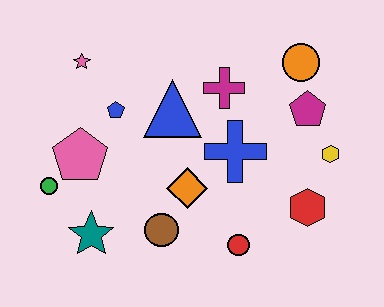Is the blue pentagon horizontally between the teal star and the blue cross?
Yes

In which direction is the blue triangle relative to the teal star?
The blue triangle is above the teal star.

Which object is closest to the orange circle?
The magenta pentagon is closest to the orange circle.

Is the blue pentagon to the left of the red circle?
Yes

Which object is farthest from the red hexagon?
The pink star is farthest from the red hexagon.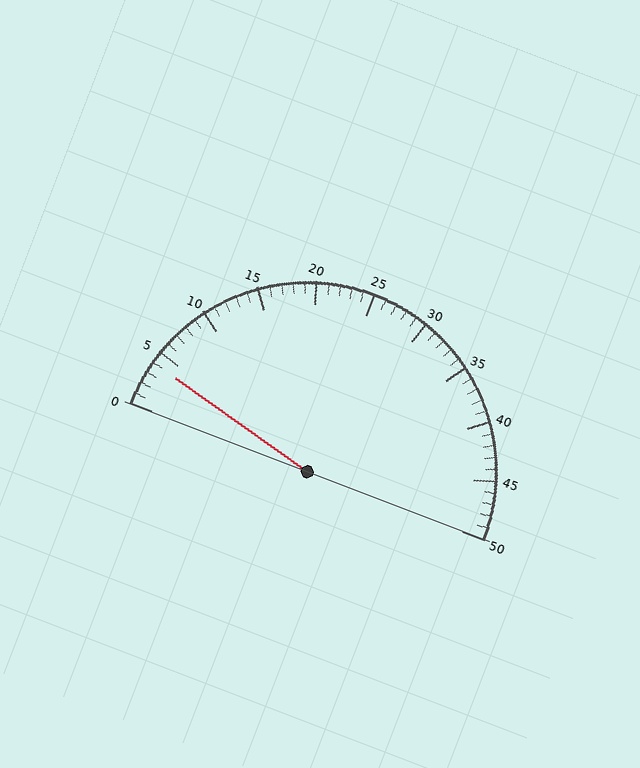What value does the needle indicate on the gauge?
The needle indicates approximately 4.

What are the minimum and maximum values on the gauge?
The gauge ranges from 0 to 50.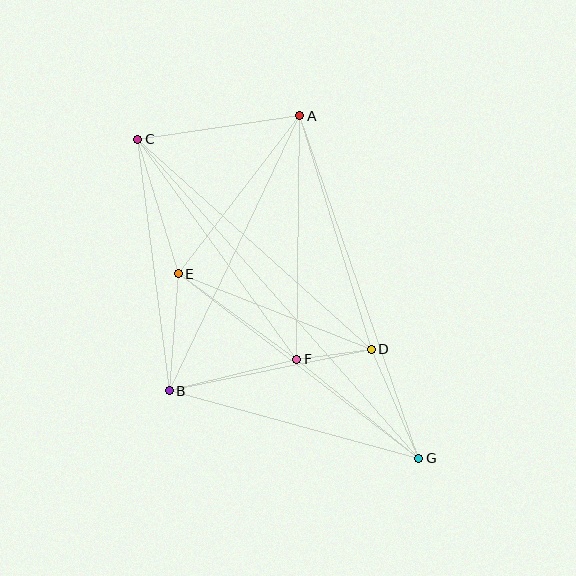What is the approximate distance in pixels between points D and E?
The distance between D and E is approximately 207 pixels.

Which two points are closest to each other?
Points D and F are closest to each other.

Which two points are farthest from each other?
Points C and G are farthest from each other.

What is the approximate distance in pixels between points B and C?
The distance between B and C is approximately 253 pixels.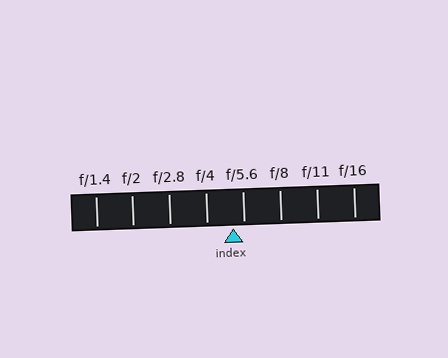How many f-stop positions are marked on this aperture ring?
There are 8 f-stop positions marked.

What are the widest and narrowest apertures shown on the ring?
The widest aperture shown is f/1.4 and the narrowest is f/16.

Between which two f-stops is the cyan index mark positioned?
The index mark is between f/4 and f/5.6.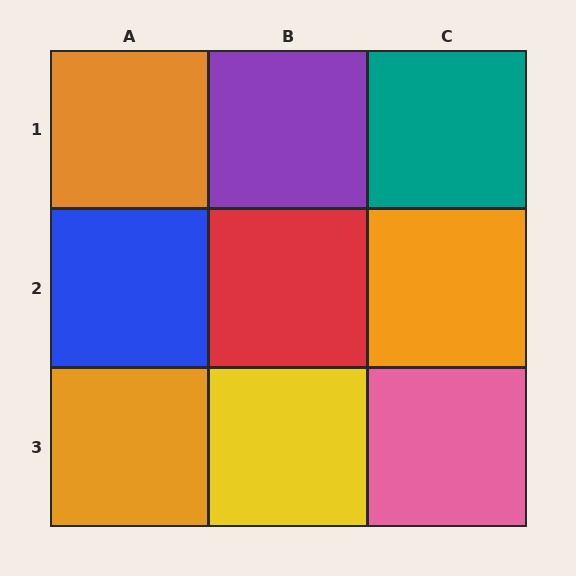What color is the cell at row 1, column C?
Teal.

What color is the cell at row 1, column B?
Purple.